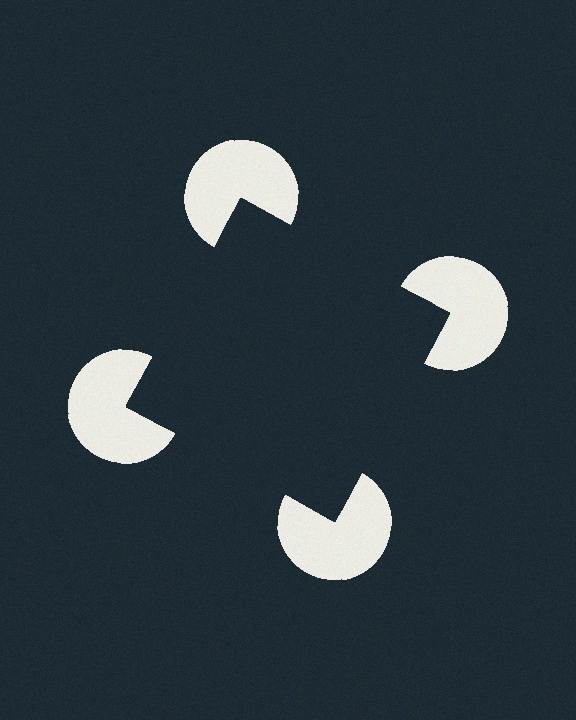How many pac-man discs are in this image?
There are 4 — one at each vertex of the illusory square.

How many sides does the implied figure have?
4 sides.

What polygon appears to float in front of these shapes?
An illusory square — its edges are inferred from the aligned wedge cuts in the pac-man discs, not physically drawn.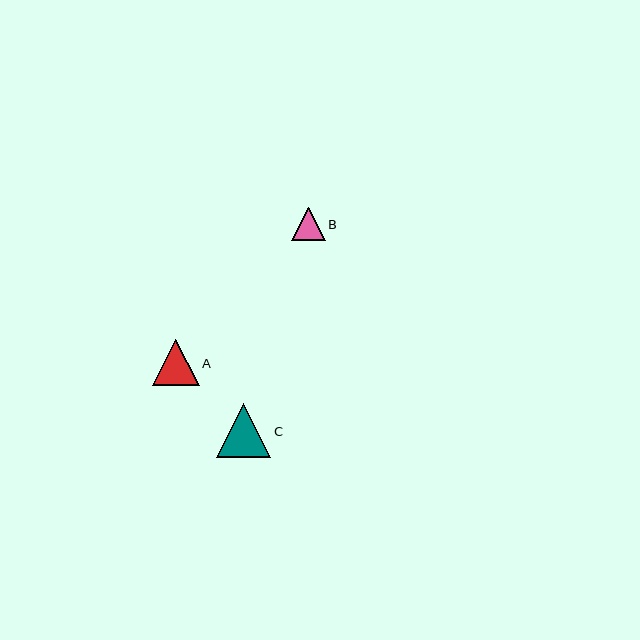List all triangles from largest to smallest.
From largest to smallest: C, A, B.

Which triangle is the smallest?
Triangle B is the smallest with a size of approximately 33 pixels.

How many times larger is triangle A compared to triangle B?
Triangle A is approximately 1.4 times the size of triangle B.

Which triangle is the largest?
Triangle C is the largest with a size of approximately 54 pixels.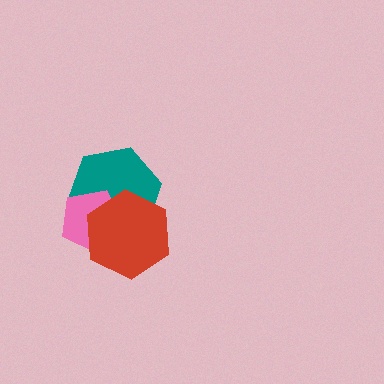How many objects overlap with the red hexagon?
2 objects overlap with the red hexagon.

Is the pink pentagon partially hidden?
Yes, it is partially covered by another shape.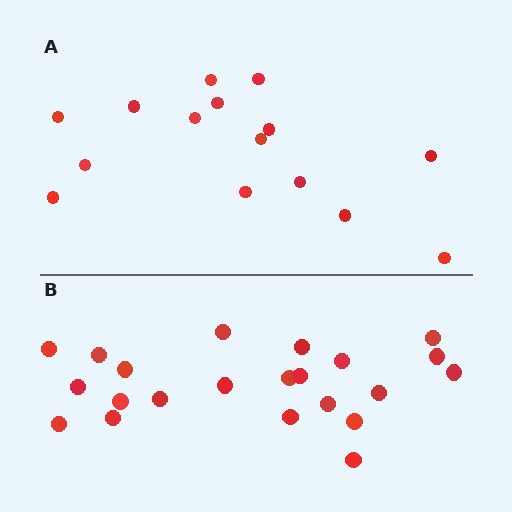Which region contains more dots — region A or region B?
Region B (the bottom region) has more dots.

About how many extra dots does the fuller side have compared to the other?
Region B has roughly 8 or so more dots than region A.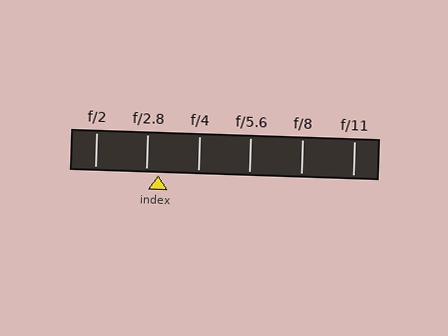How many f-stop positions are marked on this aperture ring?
There are 6 f-stop positions marked.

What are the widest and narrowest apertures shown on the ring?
The widest aperture shown is f/2 and the narrowest is f/11.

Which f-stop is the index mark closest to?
The index mark is closest to f/2.8.